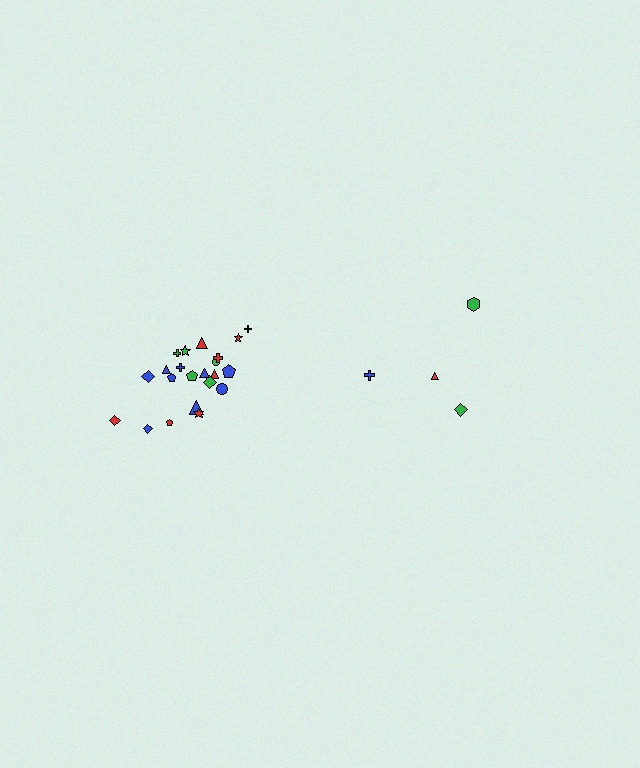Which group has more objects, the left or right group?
The left group.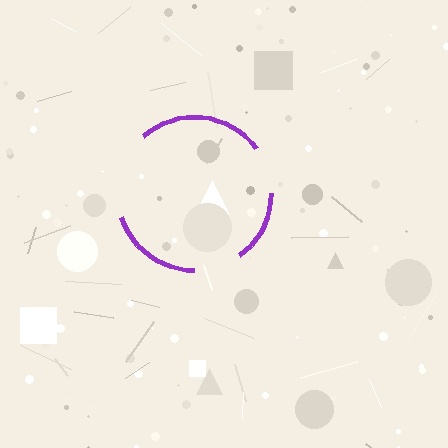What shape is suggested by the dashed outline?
The dashed outline suggests a circle.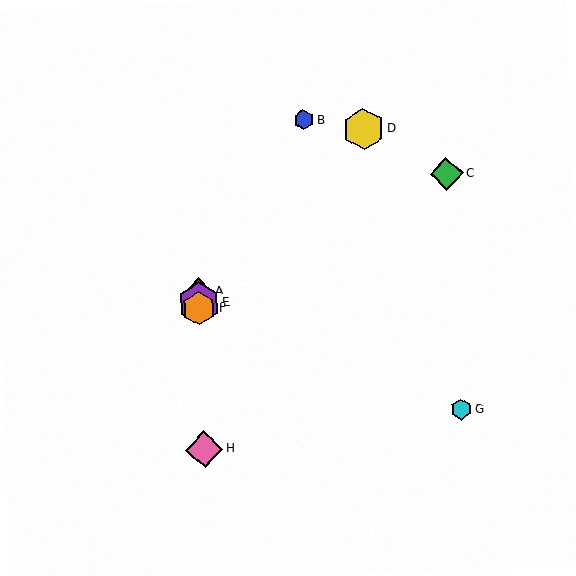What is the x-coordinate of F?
Object F is at x≈199.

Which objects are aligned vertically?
Objects A, E, F, H are aligned vertically.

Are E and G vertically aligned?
No, E is at x≈199 and G is at x≈461.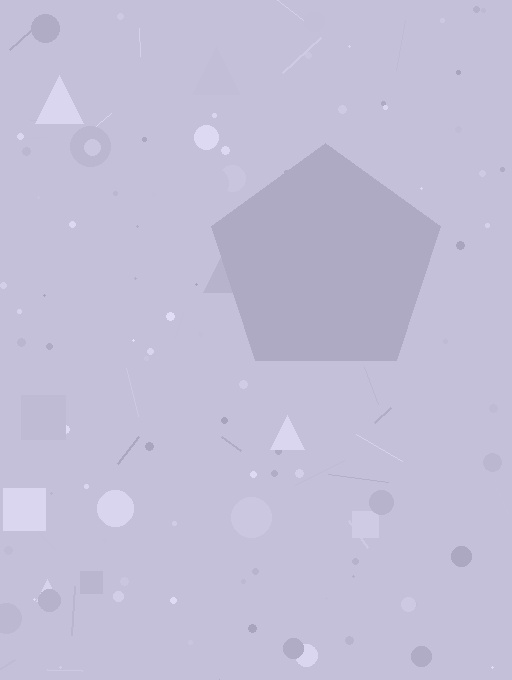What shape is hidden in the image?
A pentagon is hidden in the image.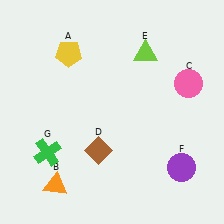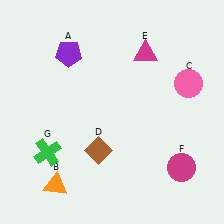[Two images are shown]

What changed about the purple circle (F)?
In Image 1, F is purple. In Image 2, it changed to magenta.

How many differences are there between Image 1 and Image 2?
There are 3 differences between the two images.